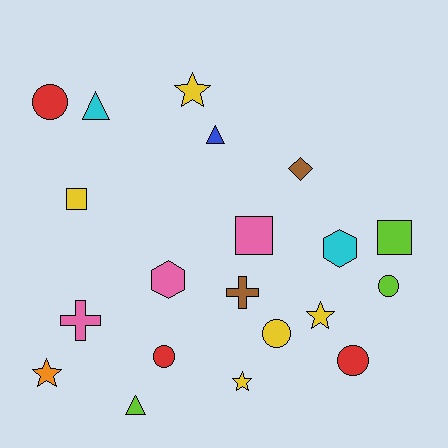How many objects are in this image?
There are 20 objects.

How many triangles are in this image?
There are 3 triangles.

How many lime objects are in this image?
There are 3 lime objects.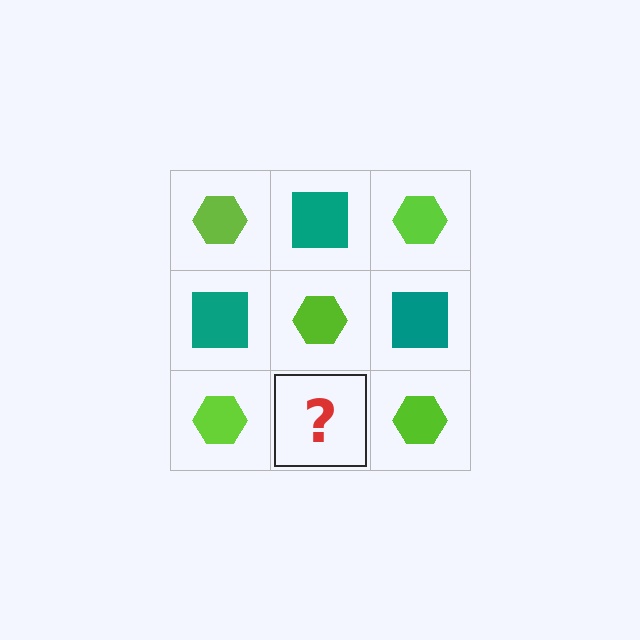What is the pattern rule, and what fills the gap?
The rule is that it alternates lime hexagon and teal square in a checkerboard pattern. The gap should be filled with a teal square.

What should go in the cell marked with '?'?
The missing cell should contain a teal square.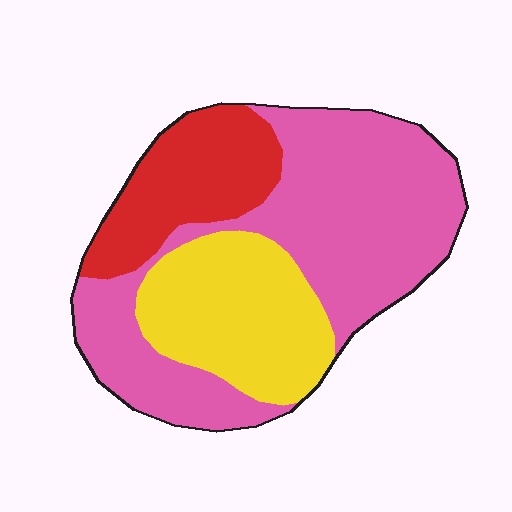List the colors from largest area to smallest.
From largest to smallest: pink, yellow, red.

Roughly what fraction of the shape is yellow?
Yellow covers 27% of the shape.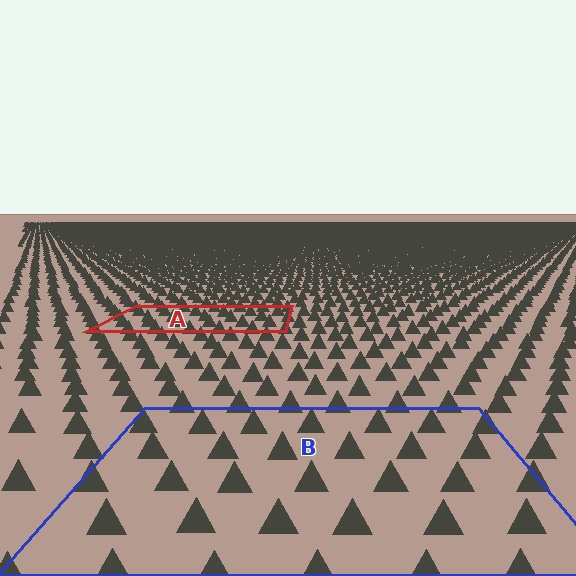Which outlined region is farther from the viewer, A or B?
Region A is farther from the viewer — the texture elements inside it appear smaller and more densely packed.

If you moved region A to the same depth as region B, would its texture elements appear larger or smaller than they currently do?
They would appear larger. At a closer depth, the same texture elements are projected at a bigger on-screen size.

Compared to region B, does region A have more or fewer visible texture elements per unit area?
Region A has more texture elements per unit area — they are packed more densely because it is farther away.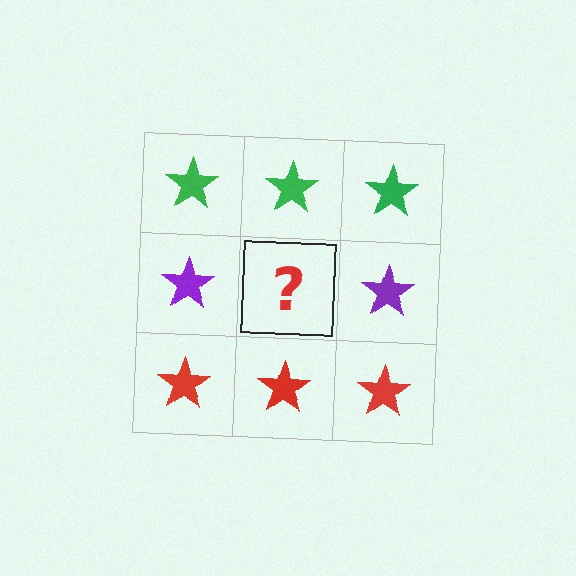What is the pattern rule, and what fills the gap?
The rule is that each row has a consistent color. The gap should be filled with a purple star.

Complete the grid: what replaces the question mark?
The question mark should be replaced with a purple star.